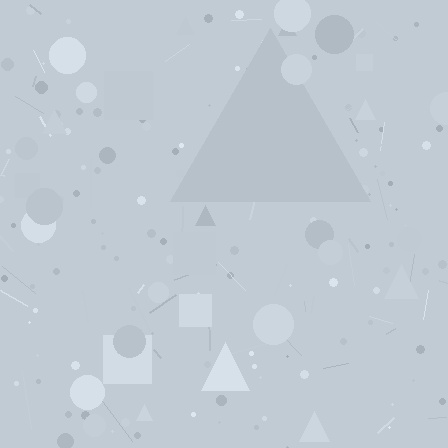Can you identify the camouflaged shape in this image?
The camouflaged shape is a triangle.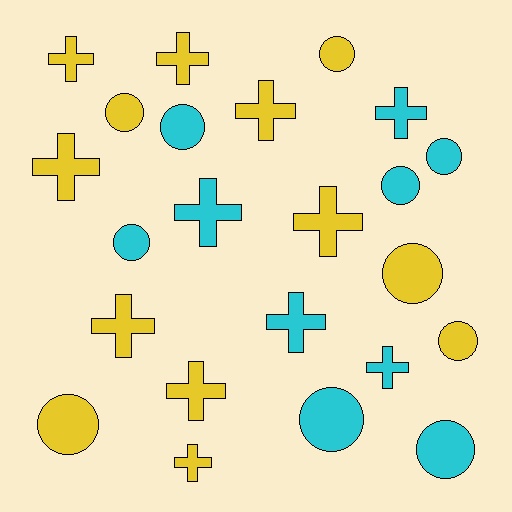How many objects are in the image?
There are 23 objects.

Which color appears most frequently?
Yellow, with 13 objects.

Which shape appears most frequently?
Cross, with 12 objects.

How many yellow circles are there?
There are 5 yellow circles.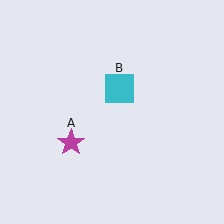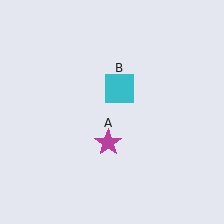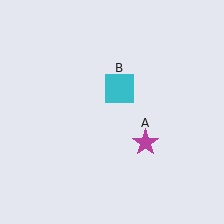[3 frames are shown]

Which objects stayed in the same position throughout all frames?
Cyan square (object B) remained stationary.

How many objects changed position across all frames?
1 object changed position: magenta star (object A).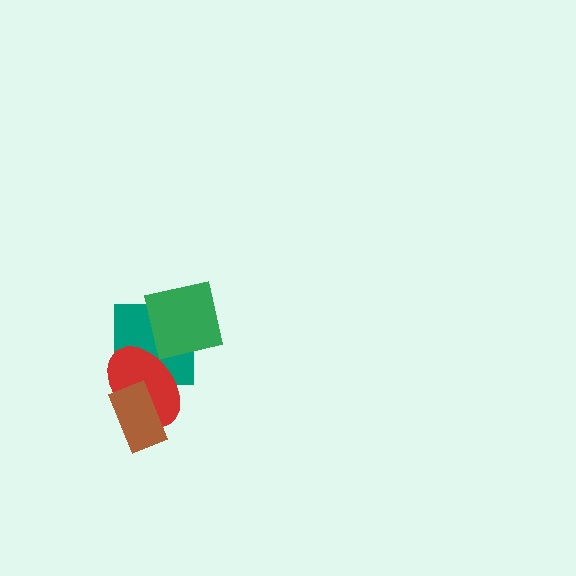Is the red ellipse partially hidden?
Yes, it is partially covered by another shape.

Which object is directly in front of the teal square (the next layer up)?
The green square is directly in front of the teal square.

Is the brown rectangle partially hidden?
No, no other shape covers it.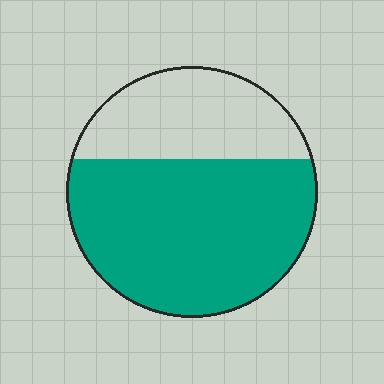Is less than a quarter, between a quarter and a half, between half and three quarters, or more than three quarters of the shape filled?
Between half and three quarters.